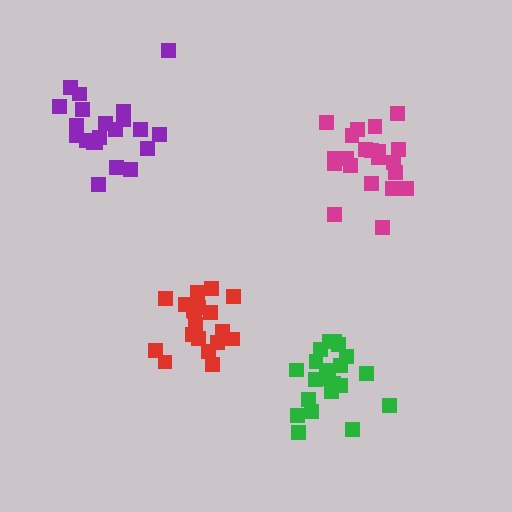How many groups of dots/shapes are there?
There are 4 groups.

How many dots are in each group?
Group 1: 21 dots, Group 2: 21 dots, Group 3: 19 dots, Group 4: 21 dots (82 total).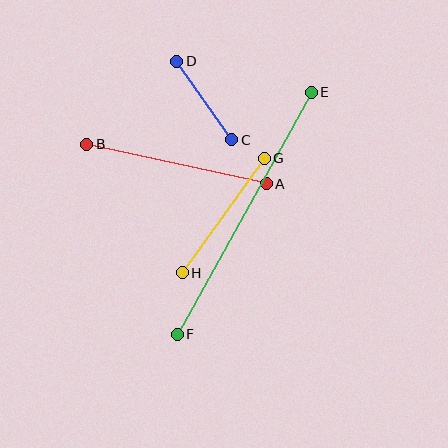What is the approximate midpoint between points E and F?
The midpoint is at approximately (244, 213) pixels.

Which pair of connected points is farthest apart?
Points E and F are farthest apart.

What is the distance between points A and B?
The distance is approximately 184 pixels.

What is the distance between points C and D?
The distance is approximately 96 pixels.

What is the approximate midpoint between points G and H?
The midpoint is at approximately (223, 216) pixels.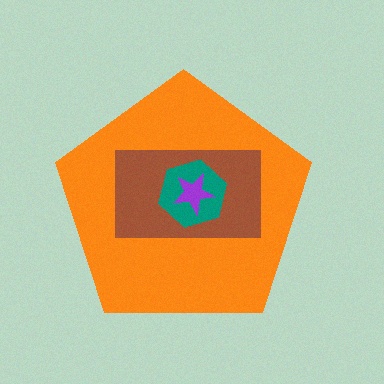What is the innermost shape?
The purple star.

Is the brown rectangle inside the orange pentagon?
Yes.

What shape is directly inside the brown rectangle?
The teal hexagon.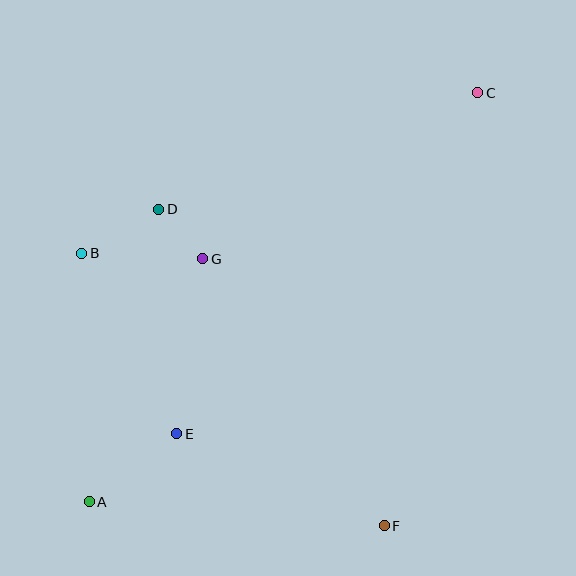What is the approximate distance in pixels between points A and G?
The distance between A and G is approximately 268 pixels.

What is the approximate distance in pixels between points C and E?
The distance between C and E is approximately 455 pixels.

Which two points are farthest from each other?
Points A and C are farthest from each other.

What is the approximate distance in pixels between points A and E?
The distance between A and E is approximately 111 pixels.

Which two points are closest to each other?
Points D and G are closest to each other.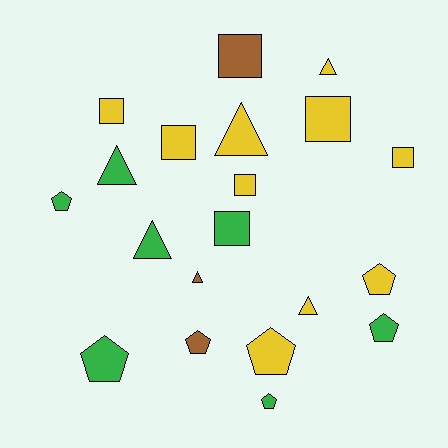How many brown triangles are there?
There is 1 brown triangle.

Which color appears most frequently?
Yellow, with 10 objects.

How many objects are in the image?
There are 20 objects.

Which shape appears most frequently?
Square, with 7 objects.